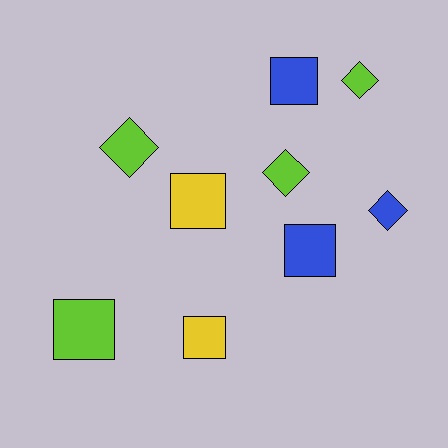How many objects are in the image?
There are 9 objects.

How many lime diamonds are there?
There are 3 lime diamonds.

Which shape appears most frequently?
Square, with 5 objects.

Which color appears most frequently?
Lime, with 4 objects.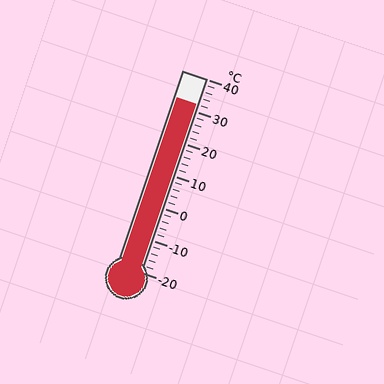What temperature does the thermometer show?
The thermometer shows approximately 32°C.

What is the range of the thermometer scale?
The thermometer scale ranges from -20°C to 40°C.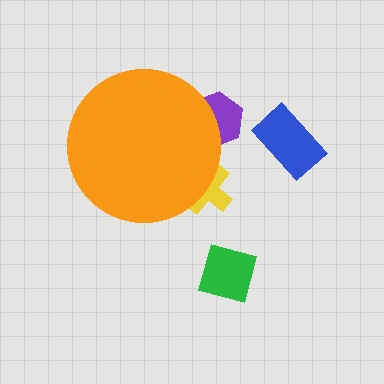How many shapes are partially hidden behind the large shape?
2 shapes are partially hidden.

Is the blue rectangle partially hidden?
No, the blue rectangle is fully visible.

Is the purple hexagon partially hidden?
Yes, the purple hexagon is partially hidden behind the orange circle.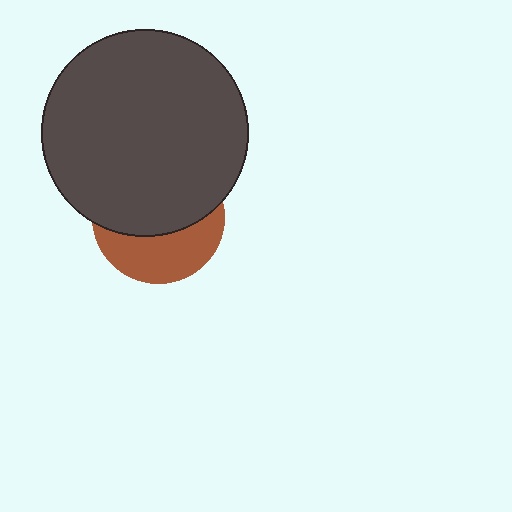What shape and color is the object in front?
The object in front is a dark gray circle.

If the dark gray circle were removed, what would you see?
You would see the complete brown circle.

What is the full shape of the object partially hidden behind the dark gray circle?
The partially hidden object is a brown circle.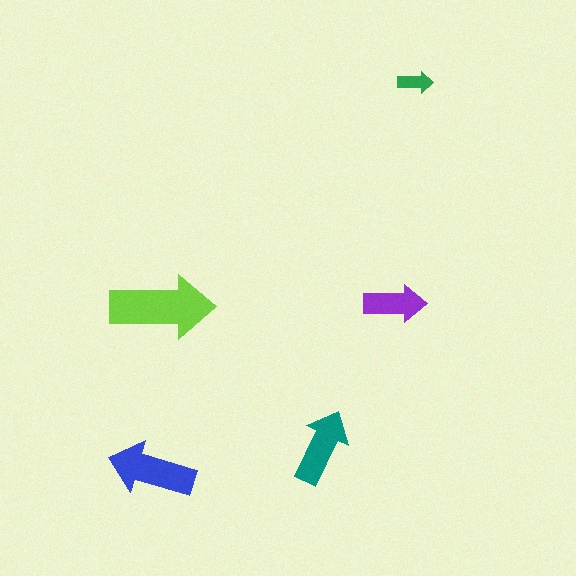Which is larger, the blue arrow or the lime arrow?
The lime one.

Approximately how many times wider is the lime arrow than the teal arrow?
About 1.5 times wider.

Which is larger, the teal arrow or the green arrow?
The teal one.